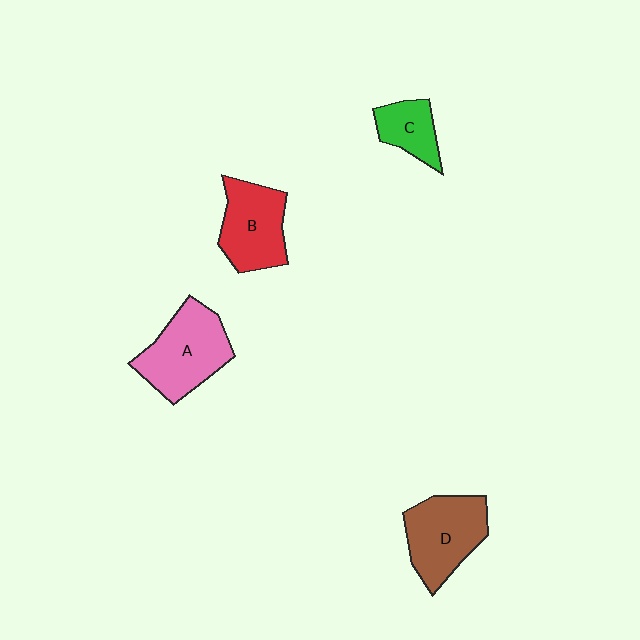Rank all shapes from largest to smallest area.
From largest to smallest: A (pink), D (brown), B (red), C (green).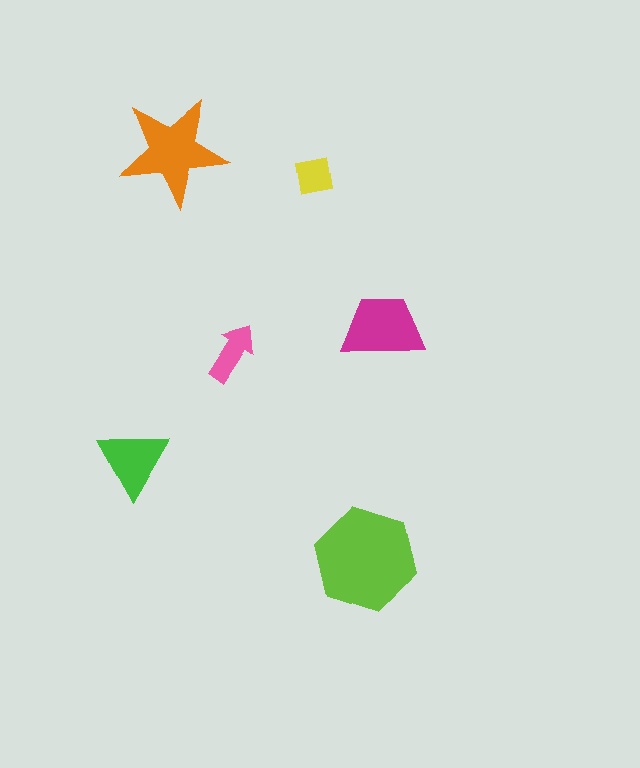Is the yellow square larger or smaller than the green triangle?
Smaller.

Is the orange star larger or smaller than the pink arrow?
Larger.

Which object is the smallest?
The yellow square.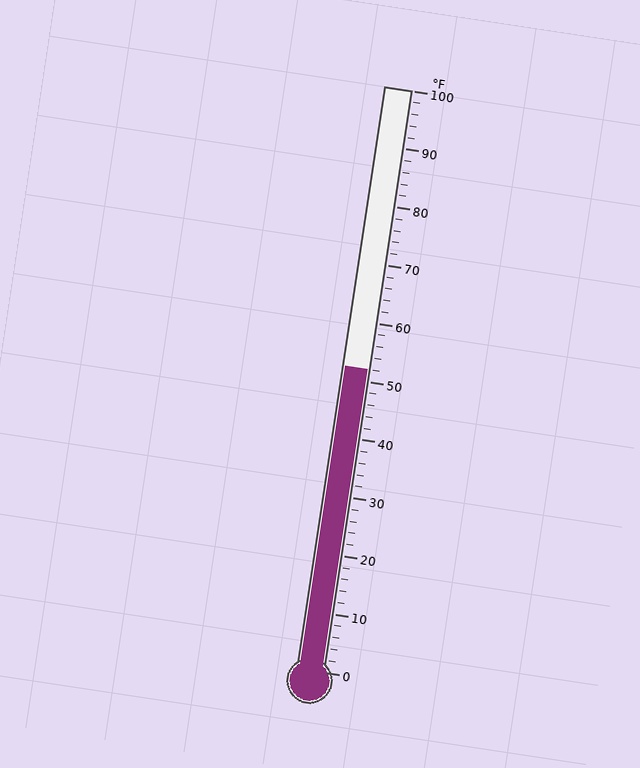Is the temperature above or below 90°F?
The temperature is below 90°F.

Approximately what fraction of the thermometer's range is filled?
The thermometer is filled to approximately 50% of its range.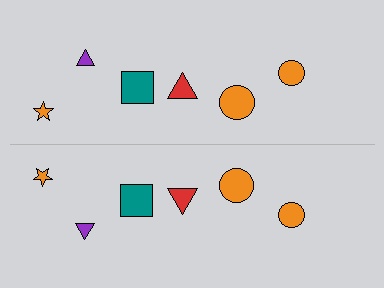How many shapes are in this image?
There are 12 shapes in this image.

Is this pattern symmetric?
Yes, this pattern has bilateral (reflection) symmetry.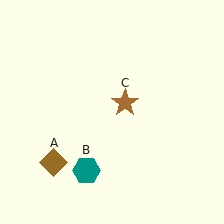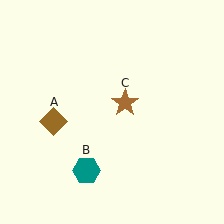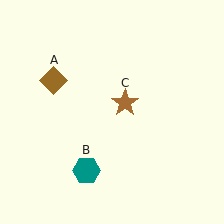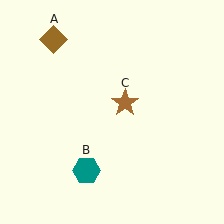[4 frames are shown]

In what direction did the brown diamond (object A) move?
The brown diamond (object A) moved up.